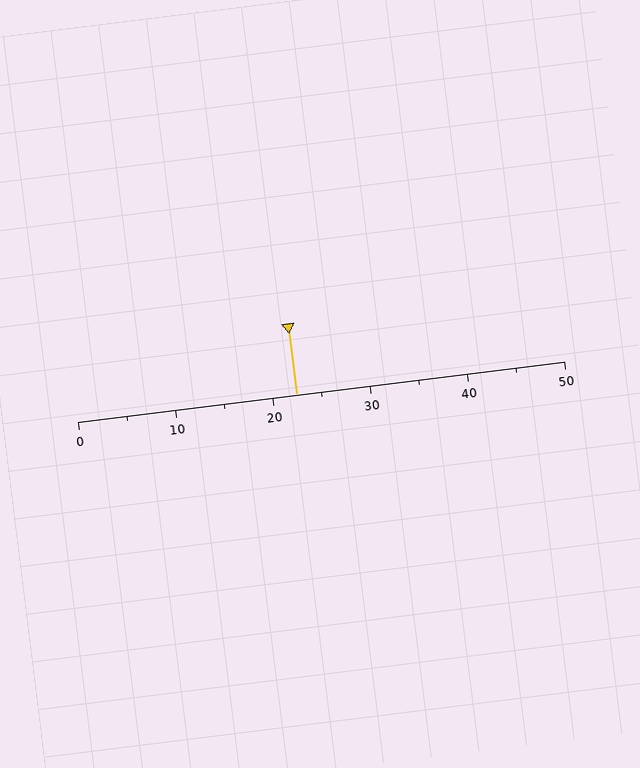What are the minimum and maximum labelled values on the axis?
The axis runs from 0 to 50.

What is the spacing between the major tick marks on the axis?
The major ticks are spaced 10 apart.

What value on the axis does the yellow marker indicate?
The marker indicates approximately 22.5.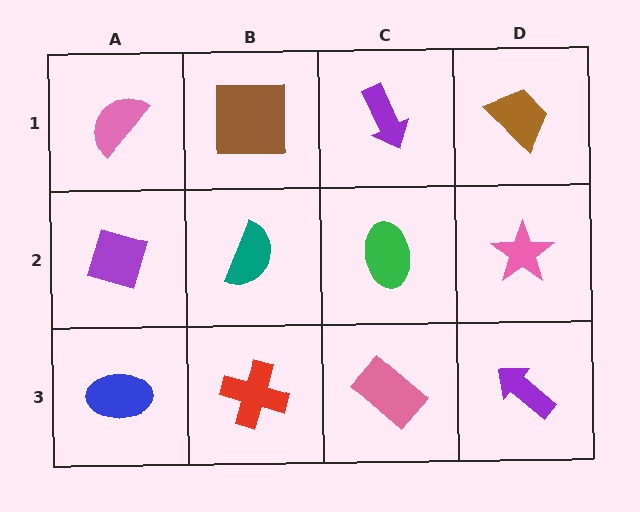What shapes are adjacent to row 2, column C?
A purple arrow (row 1, column C), a pink rectangle (row 3, column C), a teal semicircle (row 2, column B), a pink star (row 2, column D).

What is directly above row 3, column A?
A purple diamond.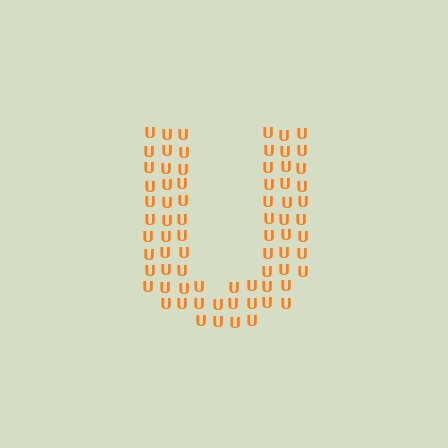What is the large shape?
The large shape is the letter U.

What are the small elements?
The small elements are letter U's.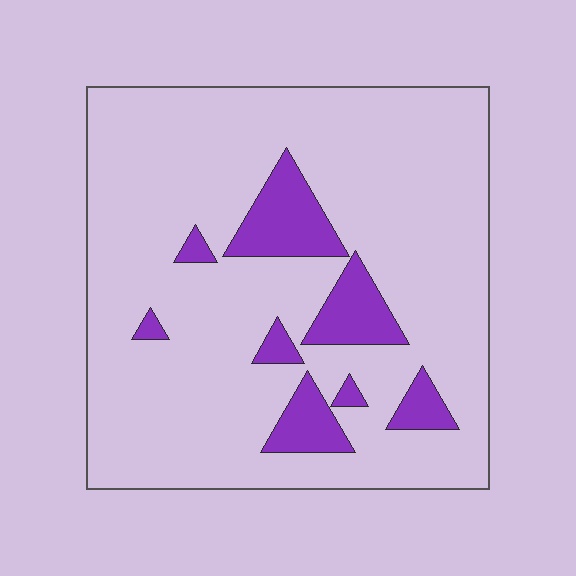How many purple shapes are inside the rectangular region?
8.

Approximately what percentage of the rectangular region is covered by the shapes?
Approximately 15%.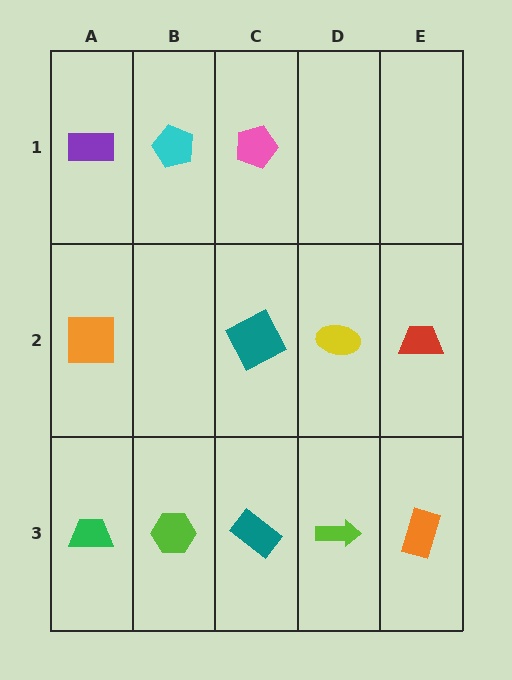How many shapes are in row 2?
4 shapes.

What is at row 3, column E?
An orange rectangle.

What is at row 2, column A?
An orange square.